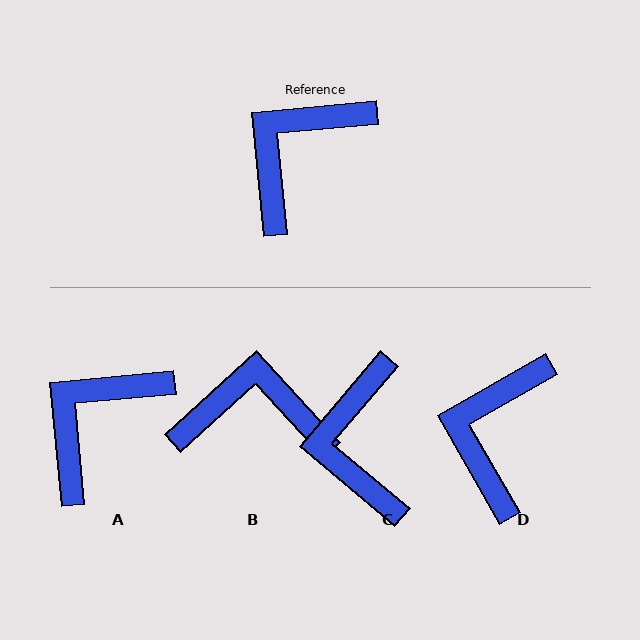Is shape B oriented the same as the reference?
No, it is off by about 53 degrees.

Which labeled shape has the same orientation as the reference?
A.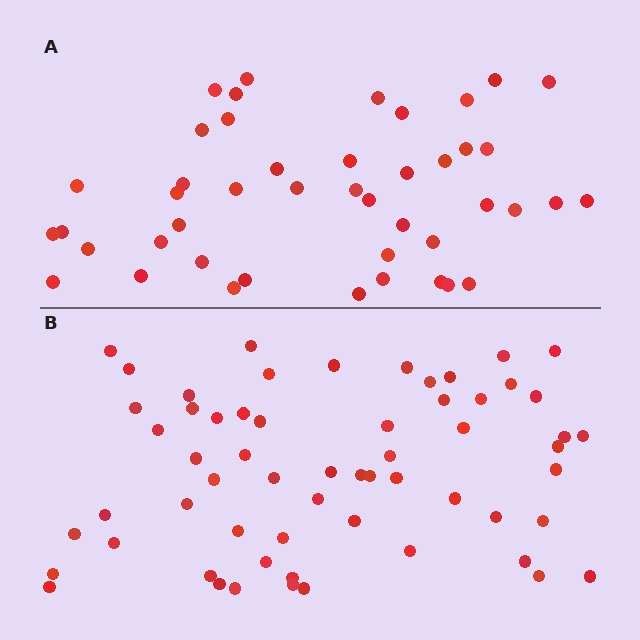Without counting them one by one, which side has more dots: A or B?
Region B (the bottom region) has more dots.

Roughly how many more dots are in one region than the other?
Region B has approximately 15 more dots than region A.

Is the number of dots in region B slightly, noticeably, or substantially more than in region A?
Region B has noticeably more, but not dramatically so. The ratio is roughly 1.3 to 1.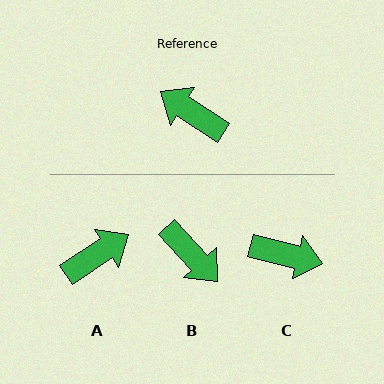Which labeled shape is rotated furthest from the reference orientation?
B, about 166 degrees away.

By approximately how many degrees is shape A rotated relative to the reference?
Approximately 114 degrees clockwise.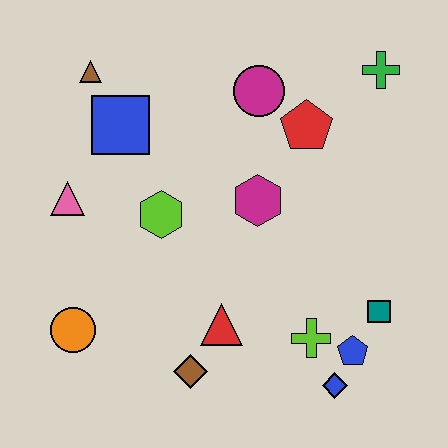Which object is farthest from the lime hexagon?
The green cross is farthest from the lime hexagon.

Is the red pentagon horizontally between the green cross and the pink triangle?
Yes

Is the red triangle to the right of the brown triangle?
Yes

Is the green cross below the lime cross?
No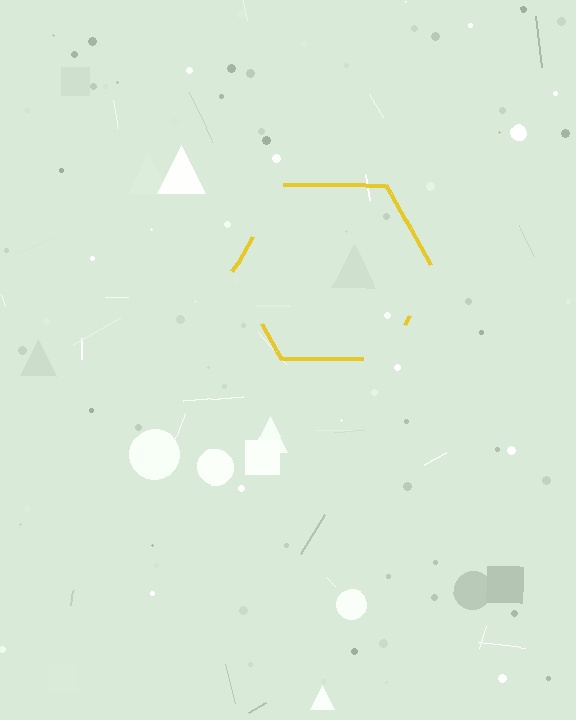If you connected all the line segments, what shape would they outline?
They would outline a hexagon.